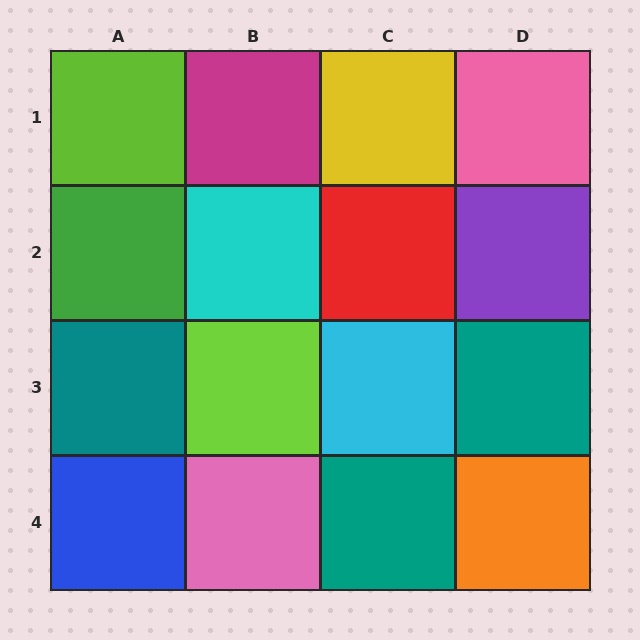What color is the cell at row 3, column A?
Teal.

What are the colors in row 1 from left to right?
Lime, magenta, yellow, pink.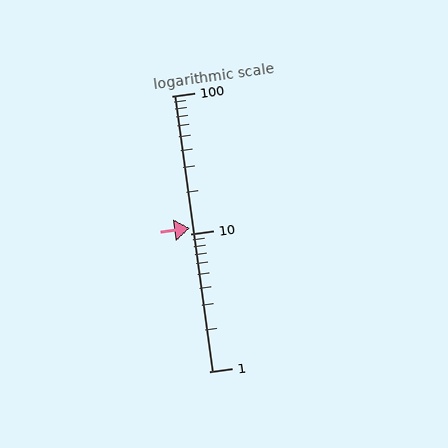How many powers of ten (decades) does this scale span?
The scale spans 2 decades, from 1 to 100.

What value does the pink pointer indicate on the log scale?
The pointer indicates approximately 11.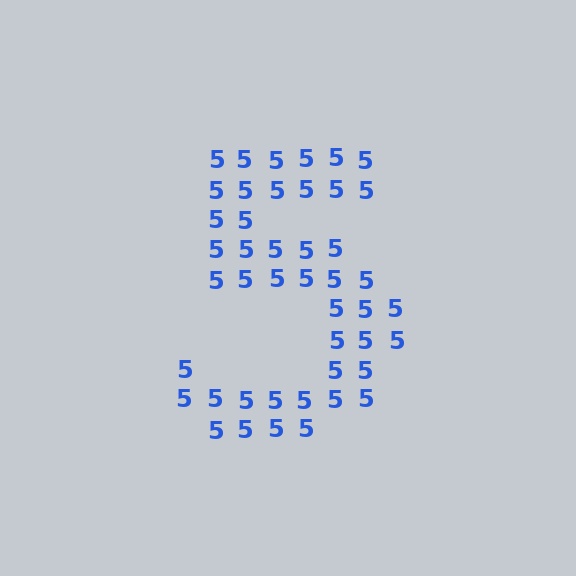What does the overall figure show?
The overall figure shows the digit 5.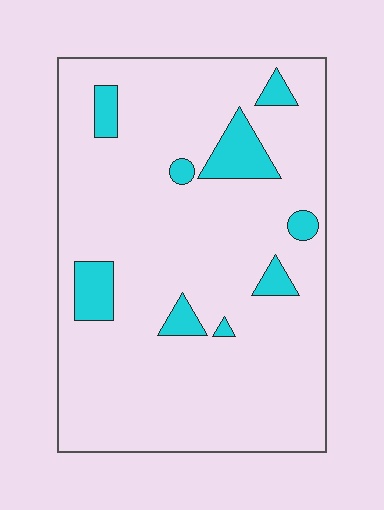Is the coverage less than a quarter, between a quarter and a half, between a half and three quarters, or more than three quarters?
Less than a quarter.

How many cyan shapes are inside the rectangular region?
9.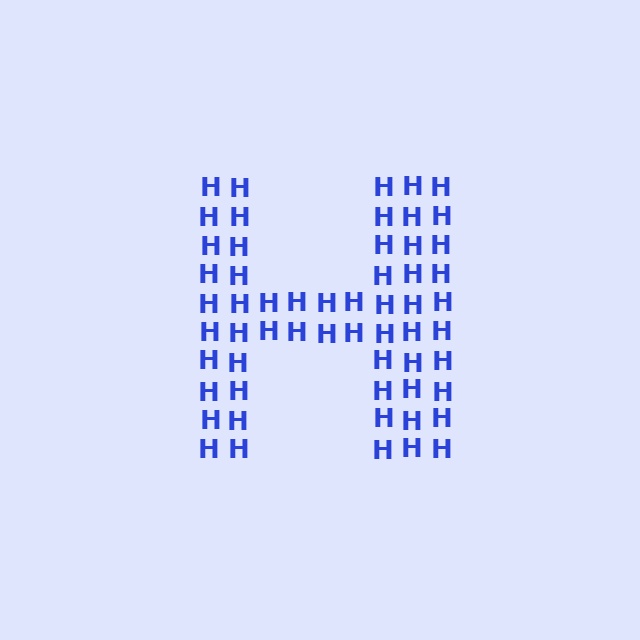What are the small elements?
The small elements are letter H's.